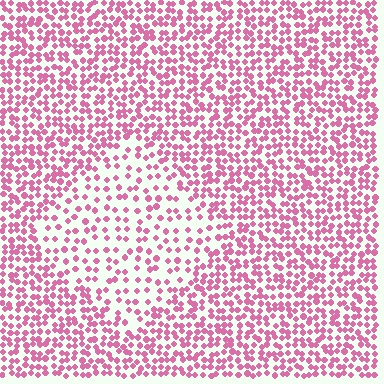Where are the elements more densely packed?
The elements are more densely packed outside the diamond boundary.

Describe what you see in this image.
The image contains small pink elements arranged at two different densities. A diamond-shaped region is visible where the elements are less densely packed than the surrounding area.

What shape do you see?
I see a diamond.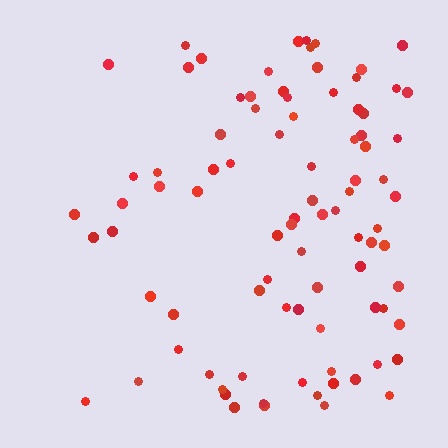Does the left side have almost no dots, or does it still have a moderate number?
Still a moderate number, just noticeably fewer than the right.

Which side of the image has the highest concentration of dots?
The right.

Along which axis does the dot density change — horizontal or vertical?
Horizontal.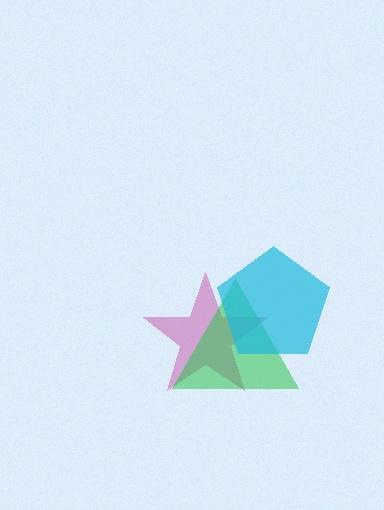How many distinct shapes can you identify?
There are 3 distinct shapes: a magenta star, a green triangle, a cyan pentagon.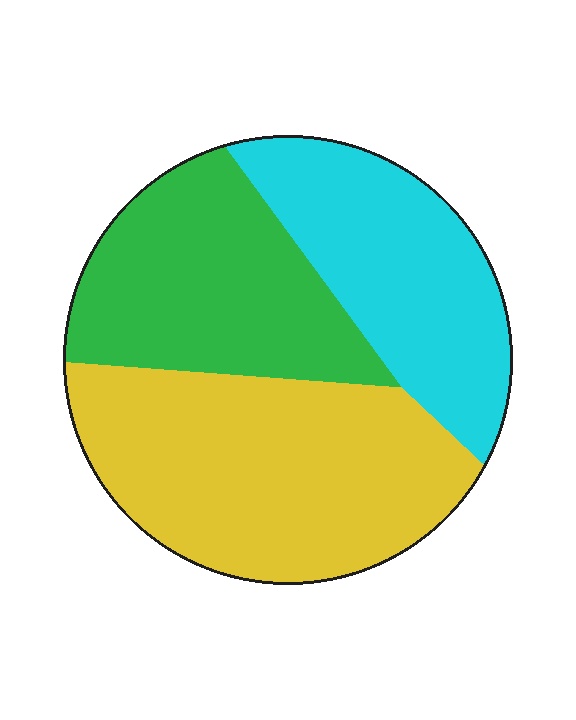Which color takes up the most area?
Yellow, at roughly 40%.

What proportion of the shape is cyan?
Cyan takes up about one quarter (1/4) of the shape.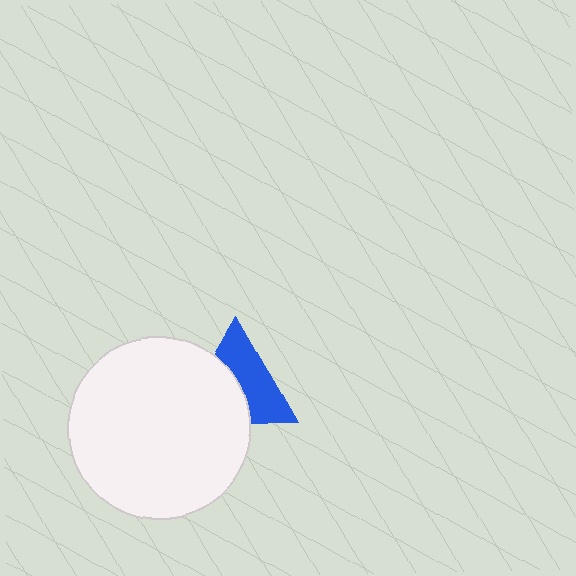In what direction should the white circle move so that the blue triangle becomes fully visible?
The white circle should move toward the lower-left. That is the shortest direction to clear the overlap and leave the blue triangle fully visible.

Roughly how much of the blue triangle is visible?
About half of it is visible (roughly 53%).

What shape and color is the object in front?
The object in front is a white circle.